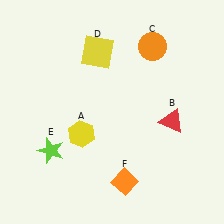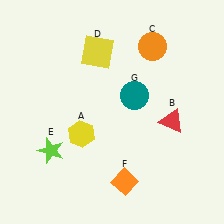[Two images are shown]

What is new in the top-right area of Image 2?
A teal circle (G) was added in the top-right area of Image 2.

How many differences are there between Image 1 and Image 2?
There is 1 difference between the two images.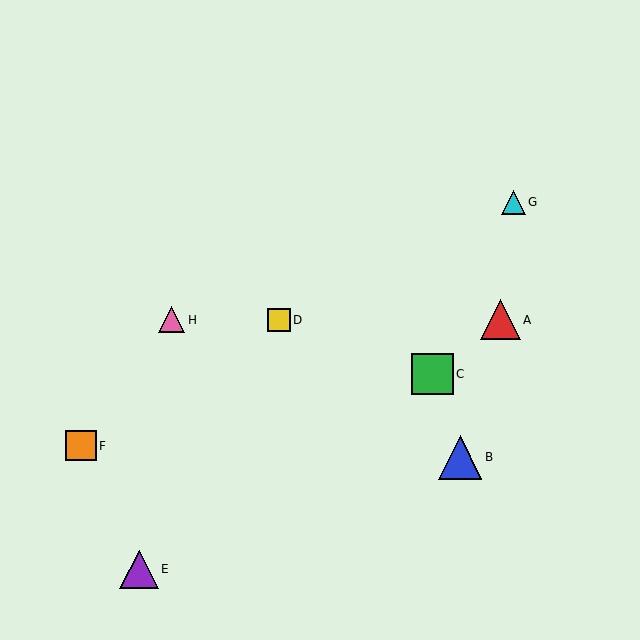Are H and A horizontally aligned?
Yes, both are at y≈320.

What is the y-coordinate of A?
Object A is at y≈320.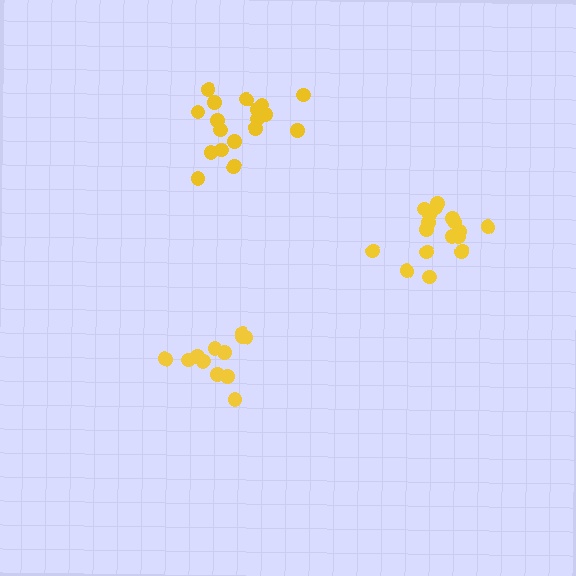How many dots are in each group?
Group 1: 13 dots, Group 2: 17 dots, Group 3: 18 dots (48 total).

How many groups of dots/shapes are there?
There are 3 groups.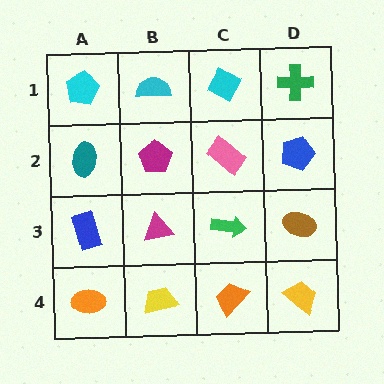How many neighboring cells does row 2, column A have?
3.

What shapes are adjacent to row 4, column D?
A brown ellipse (row 3, column D), an orange trapezoid (row 4, column C).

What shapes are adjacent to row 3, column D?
A blue pentagon (row 2, column D), a yellow trapezoid (row 4, column D), a green arrow (row 3, column C).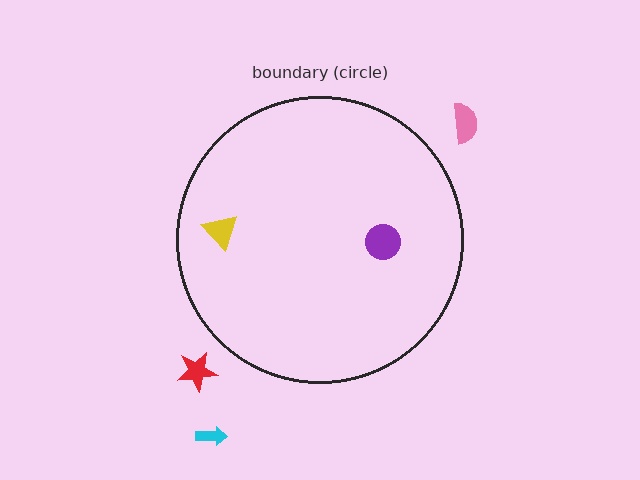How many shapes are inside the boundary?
2 inside, 3 outside.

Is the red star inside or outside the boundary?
Outside.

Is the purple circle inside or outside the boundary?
Inside.